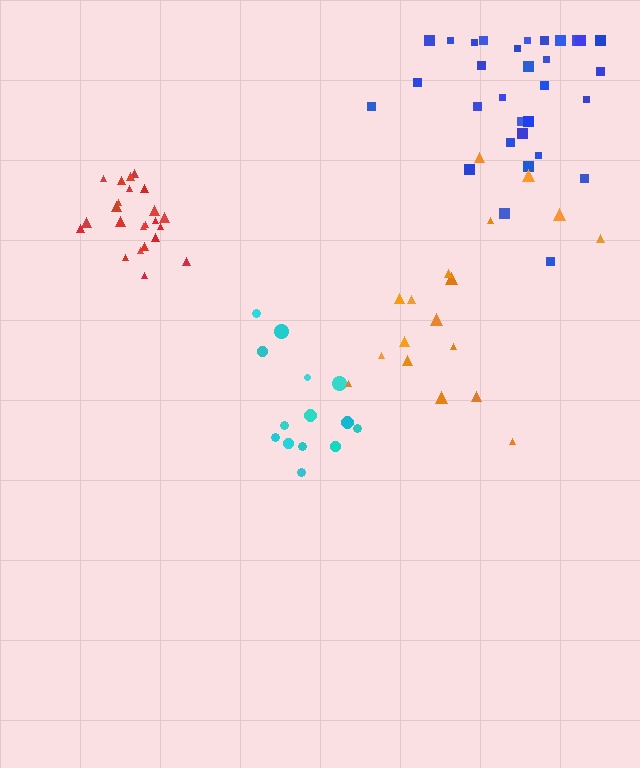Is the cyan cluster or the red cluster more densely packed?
Red.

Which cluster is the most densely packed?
Red.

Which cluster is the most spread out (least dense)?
Orange.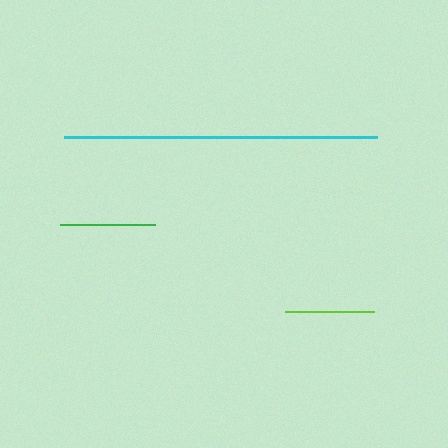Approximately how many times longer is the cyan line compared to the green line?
The cyan line is approximately 3.3 times the length of the green line.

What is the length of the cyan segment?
The cyan segment is approximately 313 pixels long.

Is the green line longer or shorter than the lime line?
The green line is longer than the lime line.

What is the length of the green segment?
The green segment is approximately 95 pixels long.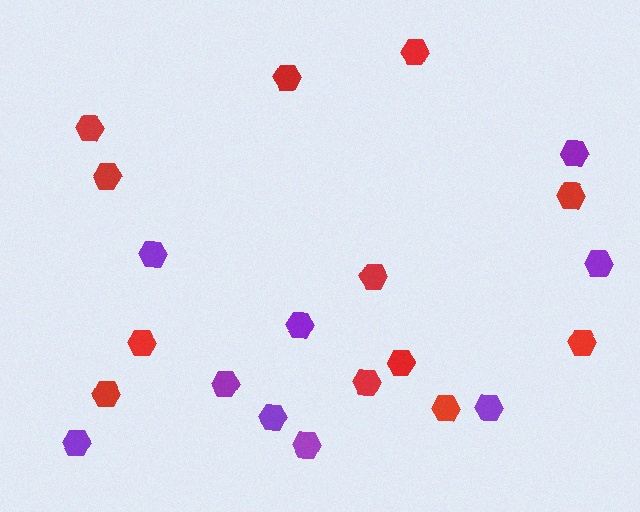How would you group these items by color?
There are 2 groups: one group of purple hexagons (9) and one group of red hexagons (12).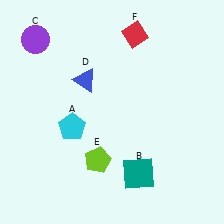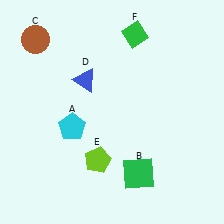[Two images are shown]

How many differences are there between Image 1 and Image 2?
There are 3 differences between the two images.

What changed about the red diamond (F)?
In Image 1, F is red. In Image 2, it changed to green.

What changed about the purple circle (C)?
In Image 1, C is purple. In Image 2, it changed to brown.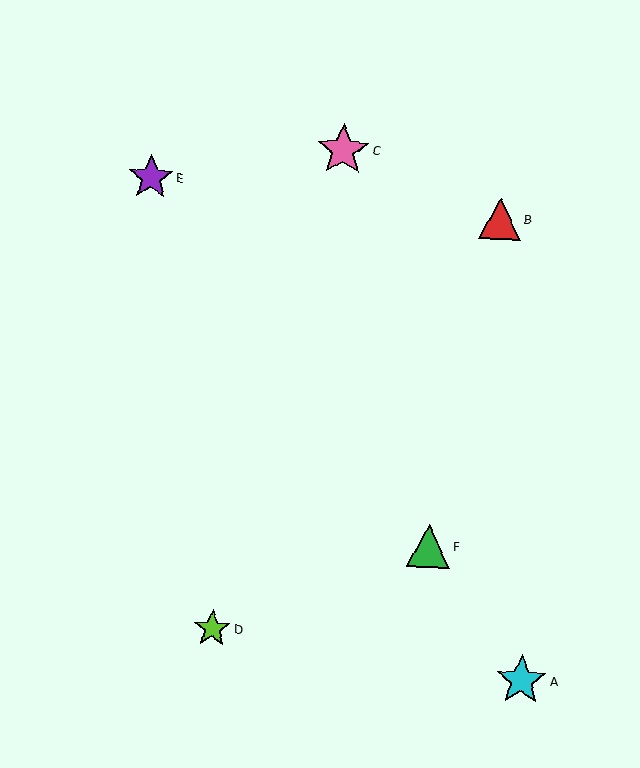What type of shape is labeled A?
Shape A is a cyan star.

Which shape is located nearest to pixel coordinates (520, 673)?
The cyan star (labeled A) at (521, 680) is nearest to that location.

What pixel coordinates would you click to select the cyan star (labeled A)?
Click at (521, 680) to select the cyan star A.